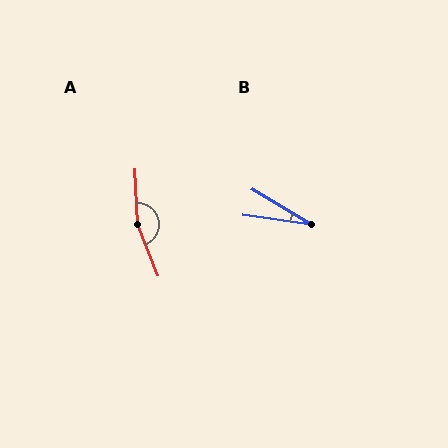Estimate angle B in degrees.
Approximately 23 degrees.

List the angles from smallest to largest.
B (23°), A (161°).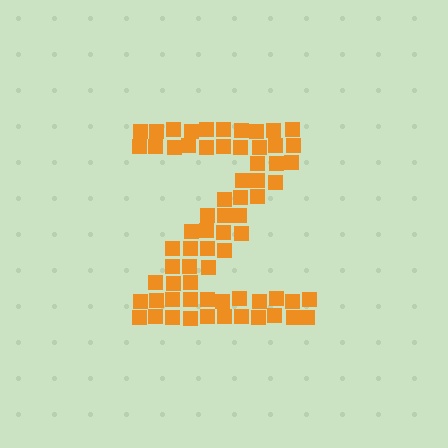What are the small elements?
The small elements are squares.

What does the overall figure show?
The overall figure shows the letter Z.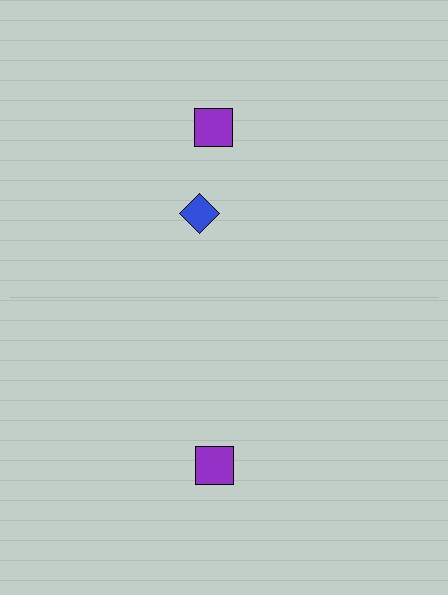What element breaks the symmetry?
A blue diamond is missing from the bottom side.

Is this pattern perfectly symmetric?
No, the pattern is not perfectly symmetric. A blue diamond is missing from the bottom side.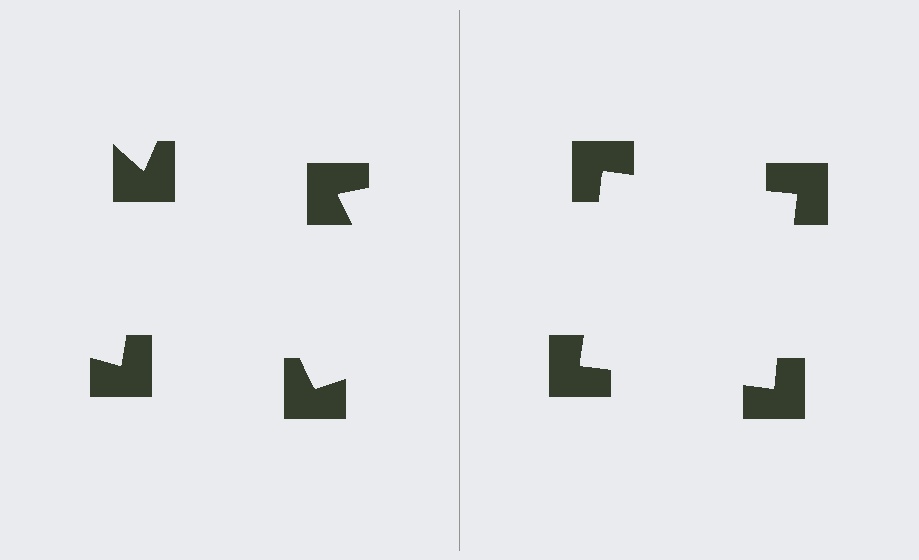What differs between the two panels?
The notched squares are positioned identically on both sides; only the wedge orientations differ. On the right they align to a square; on the left they are misaligned.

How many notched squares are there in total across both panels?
8 — 4 on each side.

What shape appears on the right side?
An illusory square.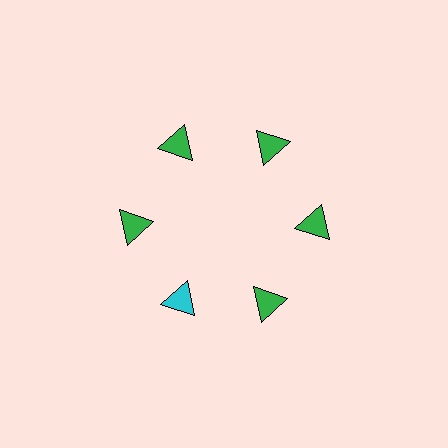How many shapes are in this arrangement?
There are 6 shapes arranged in a ring pattern.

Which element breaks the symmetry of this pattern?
The cyan triangle at roughly the 7 o'clock position breaks the symmetry. All other shapes are green triangles.